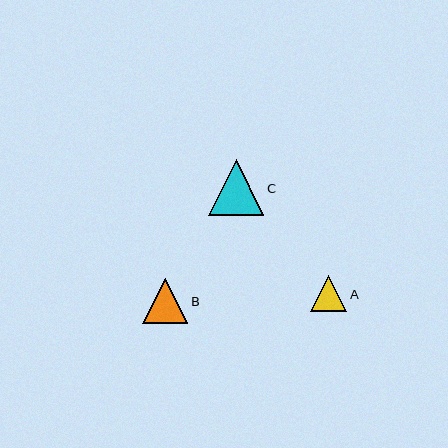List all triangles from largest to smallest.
From largest to smallest: C, B, A.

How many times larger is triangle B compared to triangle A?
Triangle B is approximately 1.3 times the size of triangle A.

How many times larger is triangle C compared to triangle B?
Triangle C is approximately 1.2 times the size of triangle B.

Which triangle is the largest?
Triangle C is the largest with a size of approximately 55 pixels.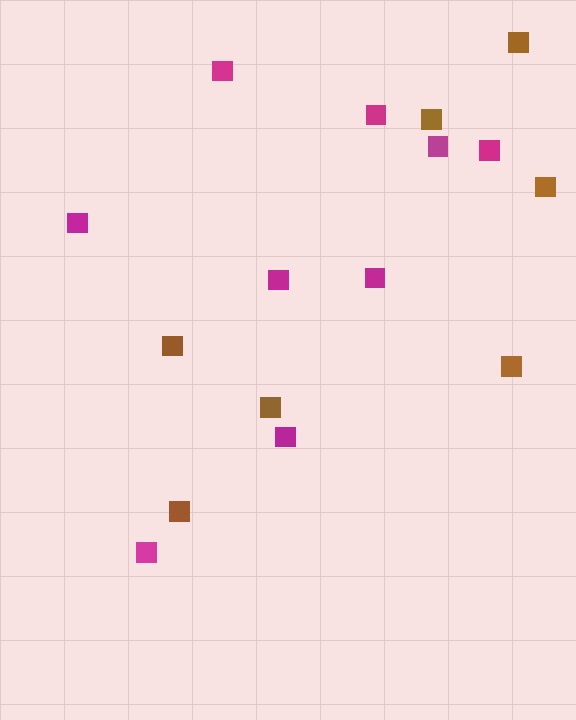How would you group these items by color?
There are 2 groups: one group of magenta squares (9) and one group of brown squares (7).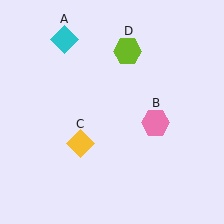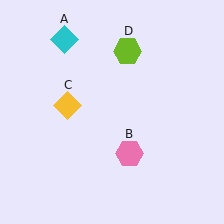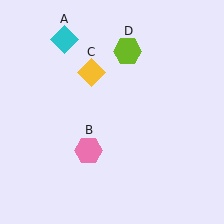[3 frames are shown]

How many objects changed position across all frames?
2 objects changed position: pink hexagon (object B), yellow diamond (object C).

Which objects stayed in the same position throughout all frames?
Cyan diamond (object A) and lime hexagon (object D) remained stationary.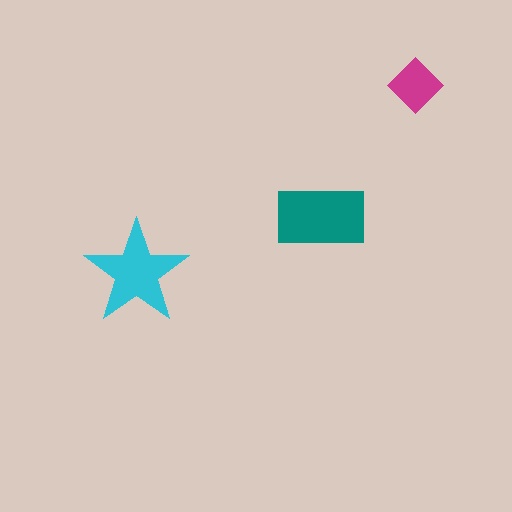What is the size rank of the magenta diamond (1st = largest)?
3rd.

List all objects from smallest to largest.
The magenta diamond, the cyan star, the teal rectangle.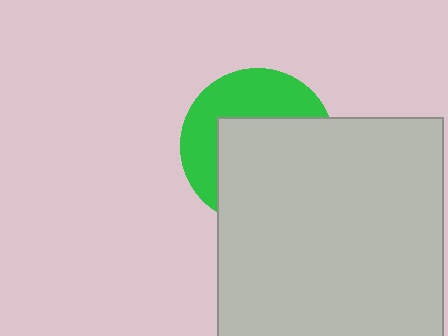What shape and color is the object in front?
The object in front is a light gray square.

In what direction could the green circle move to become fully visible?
The green circle could move toward the upper-left. That would shift it out from behind the light gray square entirely.